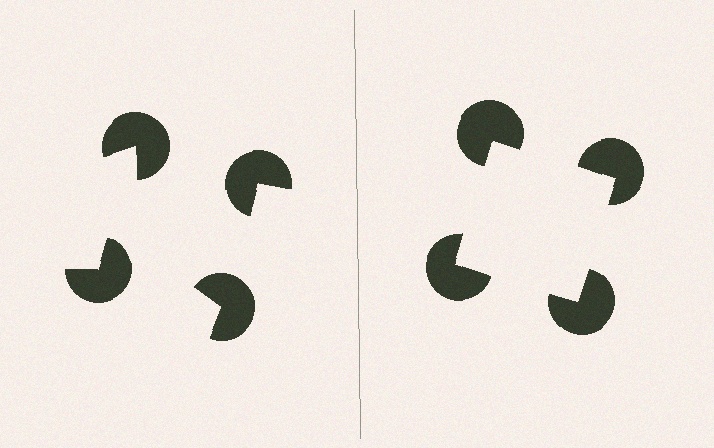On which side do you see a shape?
An illusory square appears on the right side. On the left side the wedge cuts are rotated, so no coherent shape forms.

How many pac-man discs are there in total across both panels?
8 — 4 on each side.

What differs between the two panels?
The pac-man discs are positioned identically on both sides; only the wedge orientations differ. On the right they align to a square; on the left they are misaligned.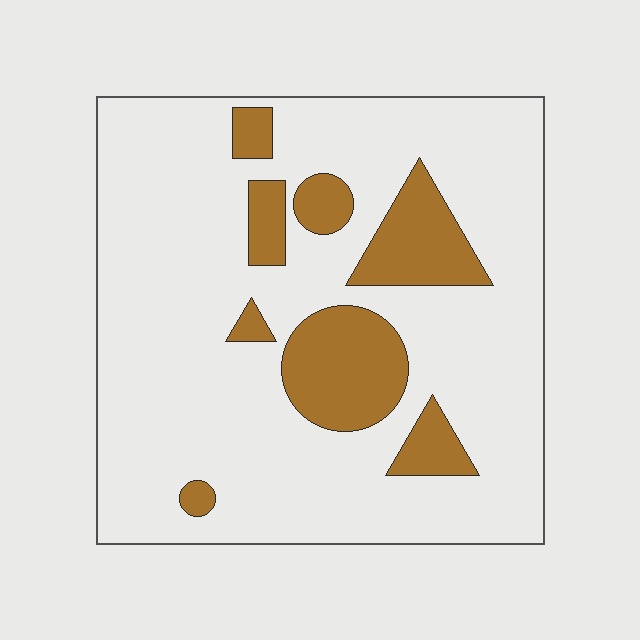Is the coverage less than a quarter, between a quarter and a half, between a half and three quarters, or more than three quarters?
Less than a quarter.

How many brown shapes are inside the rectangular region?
8.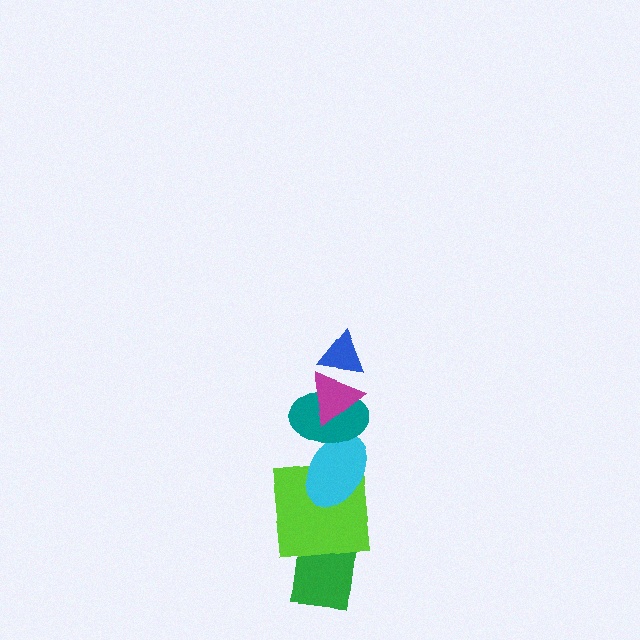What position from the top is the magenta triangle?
The magenta triangle is 2nd from the top.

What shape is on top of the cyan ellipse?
The teal ellipse is on top of the cyan ellipse.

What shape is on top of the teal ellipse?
The magenta triangle is on top of the teal ellipse.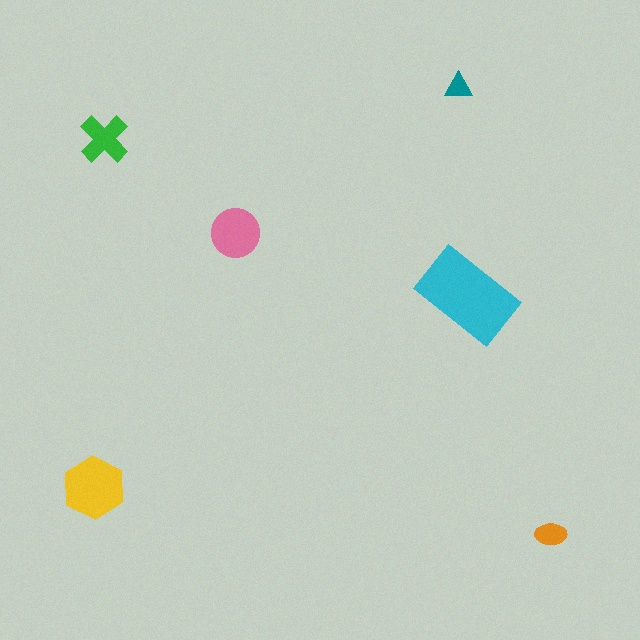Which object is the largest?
The cyan rectangle.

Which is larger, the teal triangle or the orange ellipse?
The orange ellipse.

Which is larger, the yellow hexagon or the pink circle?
The yellow hexagon.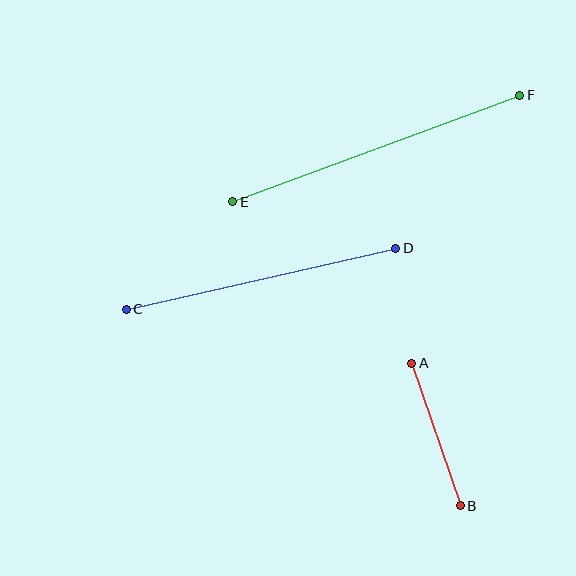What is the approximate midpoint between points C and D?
The midpoint is at approximately (261, 279) pixels.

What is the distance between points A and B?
The distance is approximately 150 pixels.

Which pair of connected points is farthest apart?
Points E and F are farthest apart.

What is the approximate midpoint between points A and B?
The midpoint is at approximately (436, 435) pixels.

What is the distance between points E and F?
The distance is approximately 306 pixels.